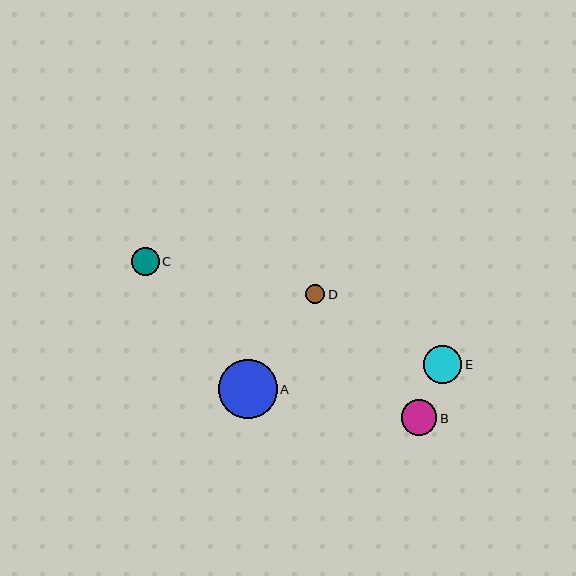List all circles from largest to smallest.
From largest to smallest: A, E, B, C, D.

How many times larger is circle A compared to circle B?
Circle A is approximately 1.7 times the size of circle B.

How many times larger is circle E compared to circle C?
Circle E is approximately 1.4 times the size of circle C.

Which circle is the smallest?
Circle D is the smallest with a size of approximately 19 pixels.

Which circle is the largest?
Circle A is the largest with a size of approximately 59 pixels.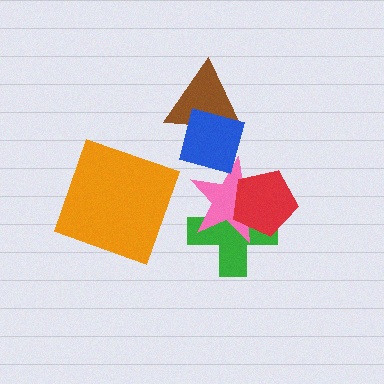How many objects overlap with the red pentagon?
2 objects overlap with the red pentagon.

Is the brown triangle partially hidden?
Yes, it is partially covered by another shape.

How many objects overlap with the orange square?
0 objects overlap with the orange square.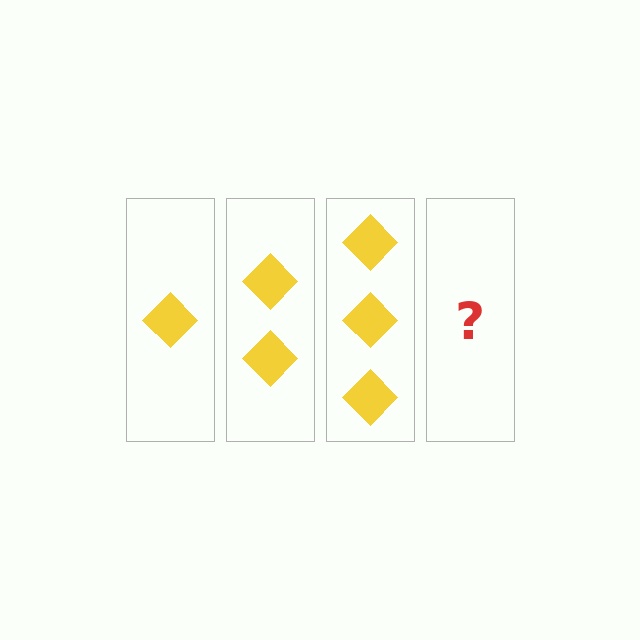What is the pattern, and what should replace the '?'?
The pattern is that each step adds one more diamond. The '?' should be 4 diamonds.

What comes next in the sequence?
The next element should be 4 diamonds.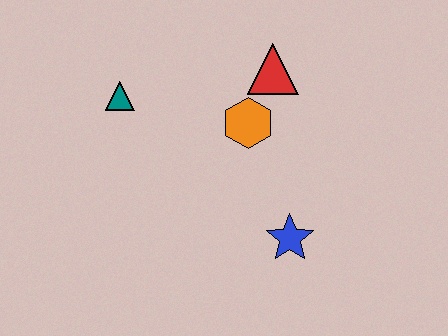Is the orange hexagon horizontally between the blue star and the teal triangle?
Yes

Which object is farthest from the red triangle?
The blue star is farthest from the red triangle.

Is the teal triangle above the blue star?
Yes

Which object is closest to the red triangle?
The orange hexagon is closest to the red triangle.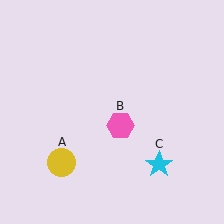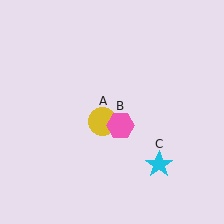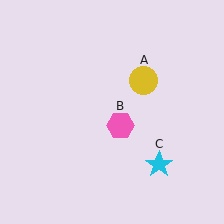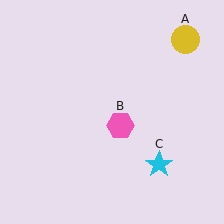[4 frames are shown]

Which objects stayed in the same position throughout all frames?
Pink hexagon (object B) and cyan star (object C) remained stationary.